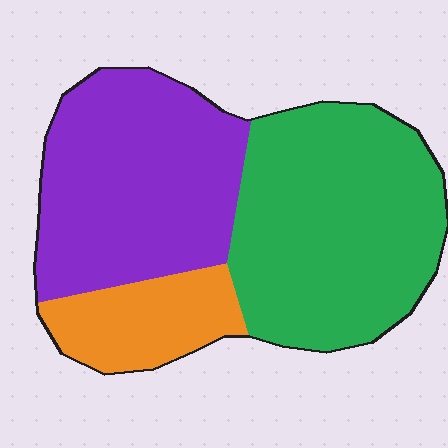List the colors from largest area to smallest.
From largest to smallest: green, purple, orange.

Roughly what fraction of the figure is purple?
Purple covers 39% of the figure.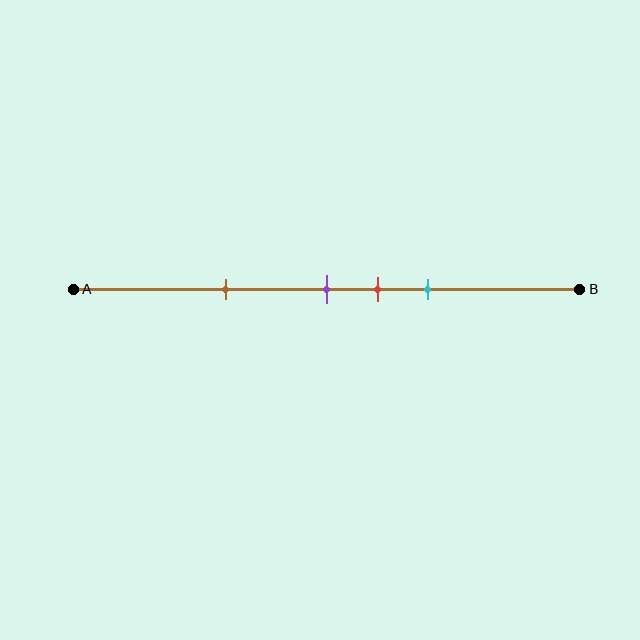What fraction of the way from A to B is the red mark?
The red mark is approximately 60% (0.6) of the way from A to B.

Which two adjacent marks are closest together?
The purple and red marks are the closest adjacent pair.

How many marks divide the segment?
There are 4 marks dividing the segment.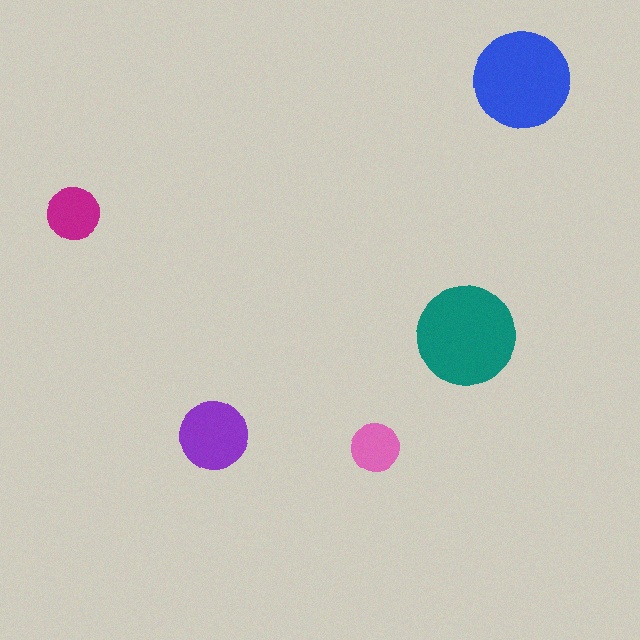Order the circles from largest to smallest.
the teal one, the blue one, the purple one, the magenta one, the pink one.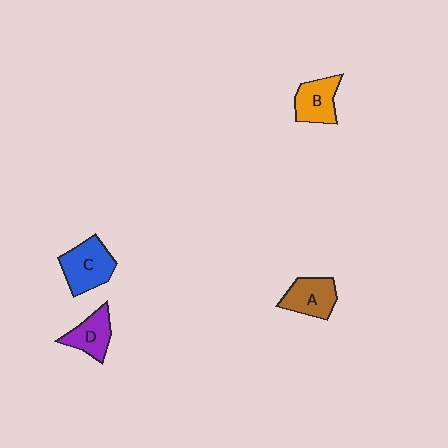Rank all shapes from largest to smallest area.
From largest to smallest: C (blue), A (brown), B (orange), D (purple).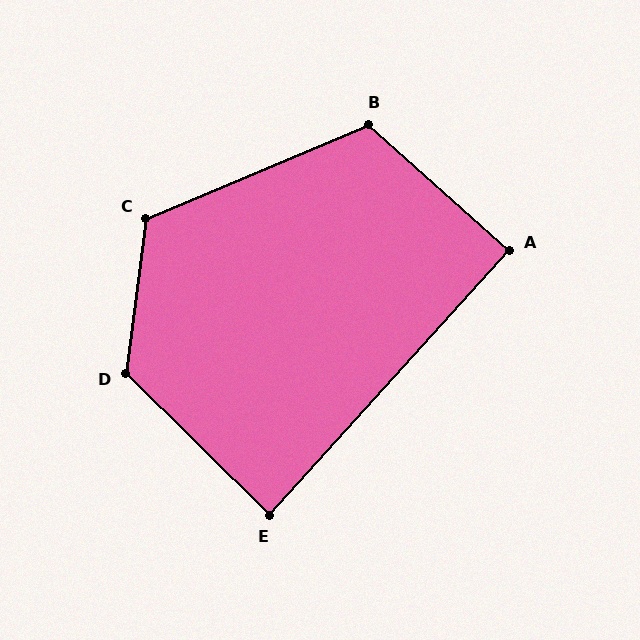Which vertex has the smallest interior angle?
E, at approximately 88 degrees.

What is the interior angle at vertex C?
Approximately 120 degrees (obtuse).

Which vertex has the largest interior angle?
D, at approximately 127 degrees.